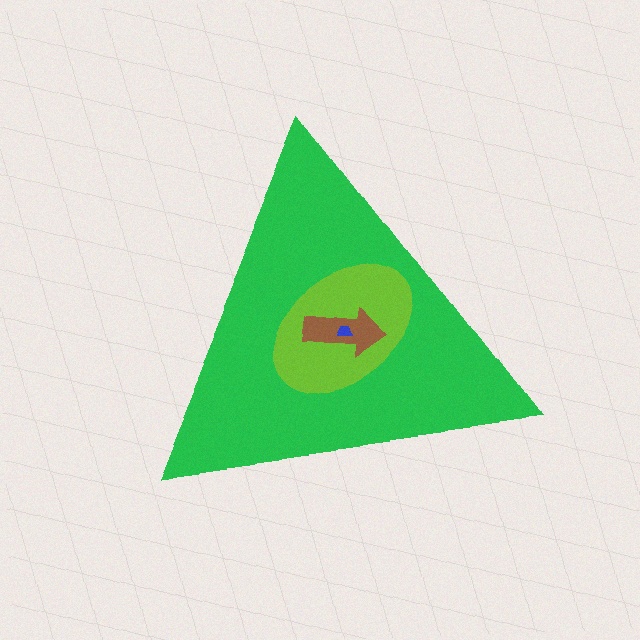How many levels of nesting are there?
4.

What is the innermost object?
The blue trapezoid.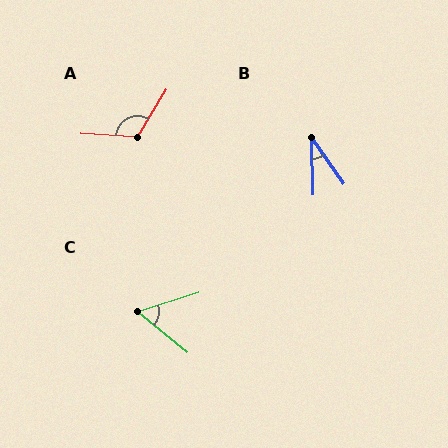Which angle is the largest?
A, at approximately 118 degrees.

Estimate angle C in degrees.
Approximately 57 degrees.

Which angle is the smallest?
B, at approximately 34 degrees.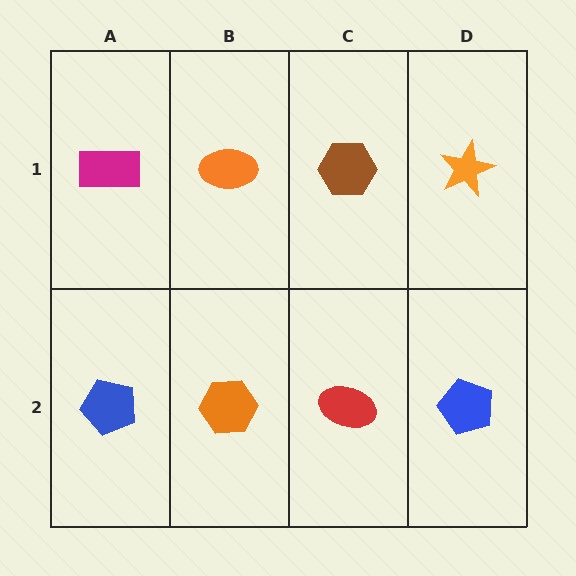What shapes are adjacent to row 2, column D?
An orange star (row 1, column D), a red ellipse (row 2, column C).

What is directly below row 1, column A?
A blue pentagon.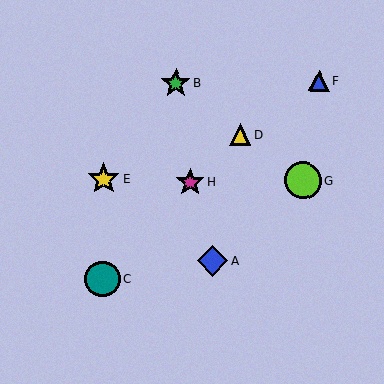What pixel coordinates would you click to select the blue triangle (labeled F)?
Click at (319, 81) to select the blue triangle F.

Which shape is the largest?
The lime circle (labeled G) is the largest.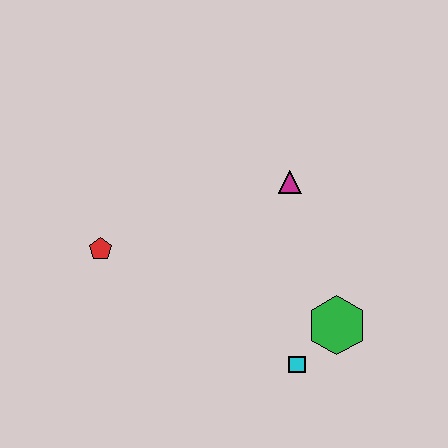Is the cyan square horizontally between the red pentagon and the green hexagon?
Yes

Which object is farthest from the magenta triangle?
The red pentagon is farthest from the magenta triangle.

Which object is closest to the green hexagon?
The cyan square is closest to the green hexagon.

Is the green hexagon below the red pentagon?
Yes